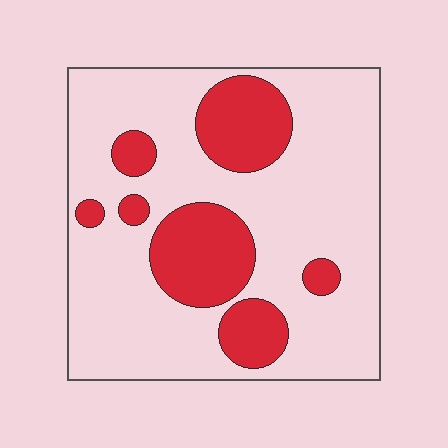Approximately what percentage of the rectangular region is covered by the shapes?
Approximately 25%.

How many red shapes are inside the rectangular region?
7.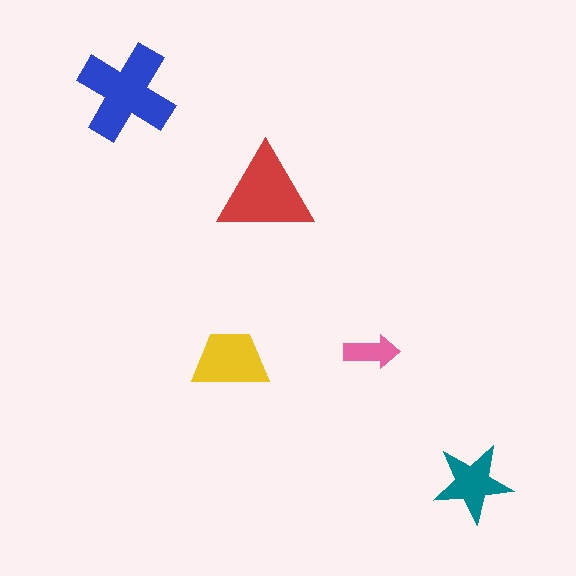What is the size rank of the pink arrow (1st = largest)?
5th.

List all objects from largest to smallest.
The blue cross, the red triangle, the yellow trapezoid, the teal star, the pink arrow.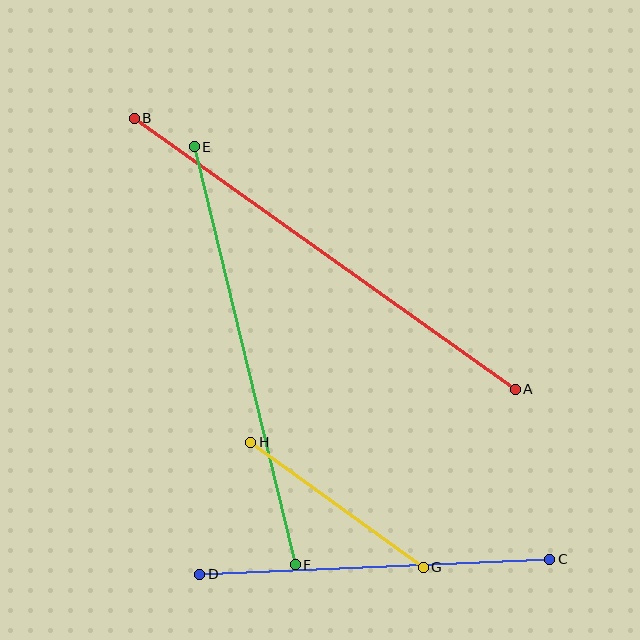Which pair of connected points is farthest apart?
Points A and B are farthest apart.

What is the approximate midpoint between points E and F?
The midpoint is at approximately (245, 356) pixels.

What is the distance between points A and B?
The distance is approximately 468 pixels.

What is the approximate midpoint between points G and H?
The midpoint is at approximately (337, 505) pixels.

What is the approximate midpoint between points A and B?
The midpoint is at approximately (325, 254) pixels.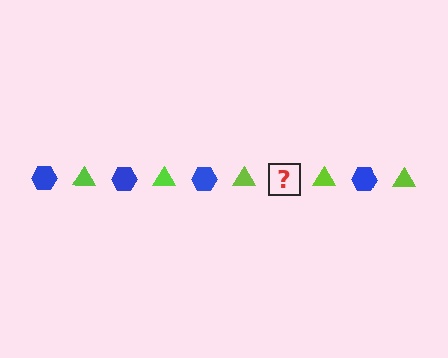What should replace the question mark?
The question mark should be replaced with a blue hexagon.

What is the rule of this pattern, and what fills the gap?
The rule is that the pattern alternates between blue hexagon and lime triangle. The gap should be filled with a blue hexagon.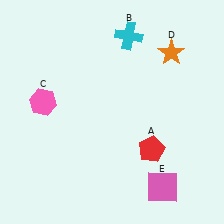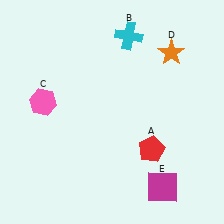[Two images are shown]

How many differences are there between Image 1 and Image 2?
There is 1 difference between the two images.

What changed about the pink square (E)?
In Image 1, E is pink. In Image 2, it changed to magenta.